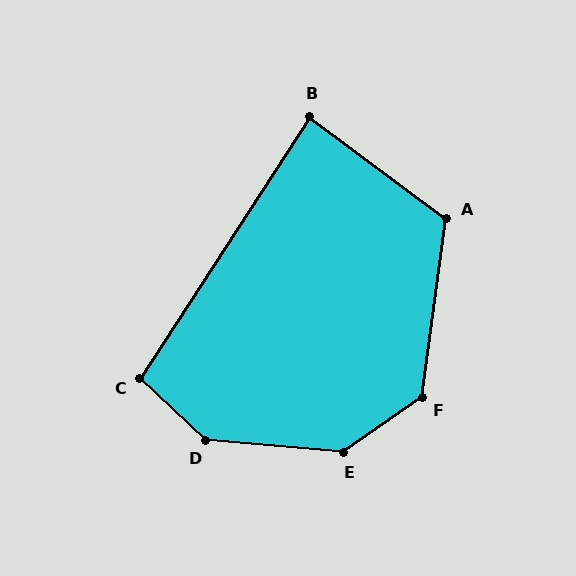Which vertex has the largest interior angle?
D, at approximately 141 degrees.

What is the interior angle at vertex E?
Approximately 140 degrees (obtuse).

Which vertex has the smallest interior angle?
B, at approximately 86 degrees.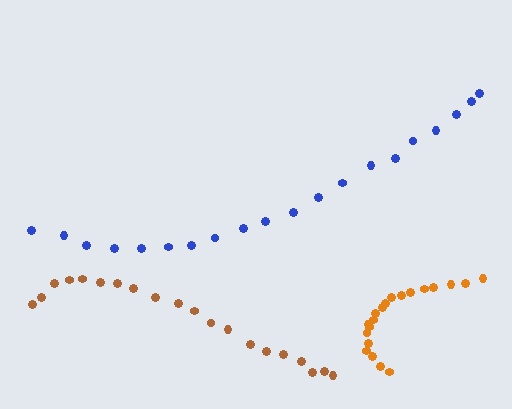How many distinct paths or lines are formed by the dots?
There are 3 distinct paths.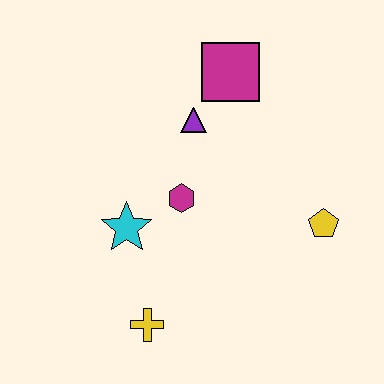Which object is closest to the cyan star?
The magenta hexagon is closest to the cyan star.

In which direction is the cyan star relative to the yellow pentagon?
The cyan star is to the left of the yellow pentagon.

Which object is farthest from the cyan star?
The yellow pentagon is farthest from the cyan star.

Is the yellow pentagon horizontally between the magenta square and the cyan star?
No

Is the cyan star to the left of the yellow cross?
Yes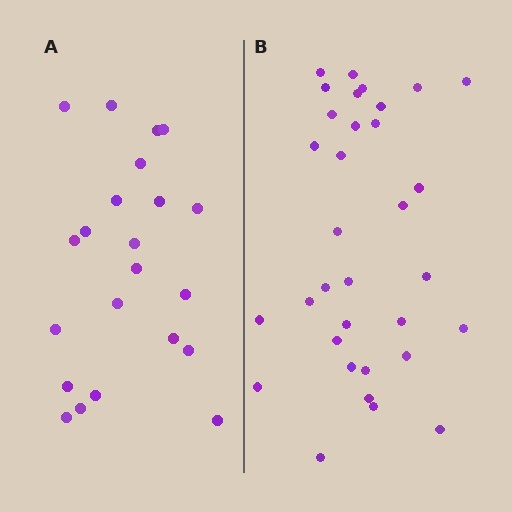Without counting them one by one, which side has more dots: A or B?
Region B (the right region) has more dots.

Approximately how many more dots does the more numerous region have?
Region B has roughly 12 or so more dots than region A.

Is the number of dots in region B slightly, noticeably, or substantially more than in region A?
Region B has substantially more. The ratio is roughly 1.5 to 1.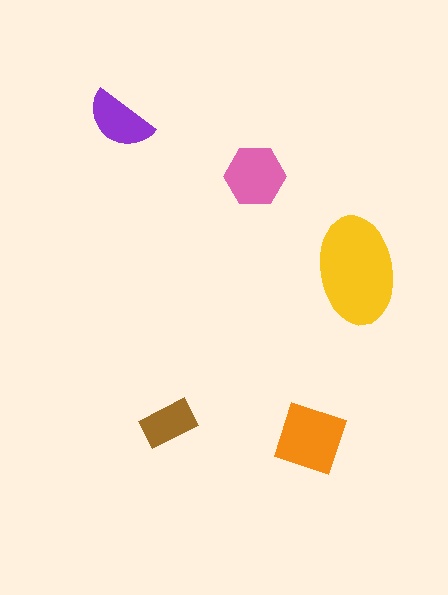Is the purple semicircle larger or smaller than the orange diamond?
Smaller.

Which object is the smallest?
The brown rectangle.